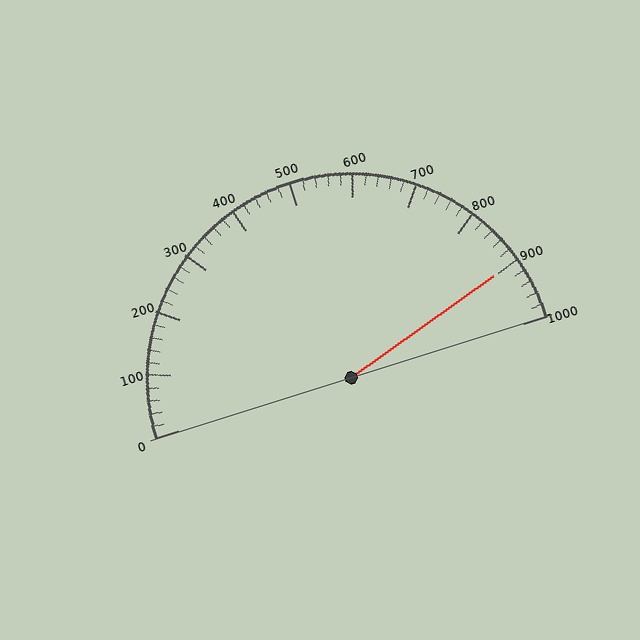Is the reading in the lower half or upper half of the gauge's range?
The reading is in the upper half of the range (0 to 1000).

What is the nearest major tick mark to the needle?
The nearest major tick mark is 900.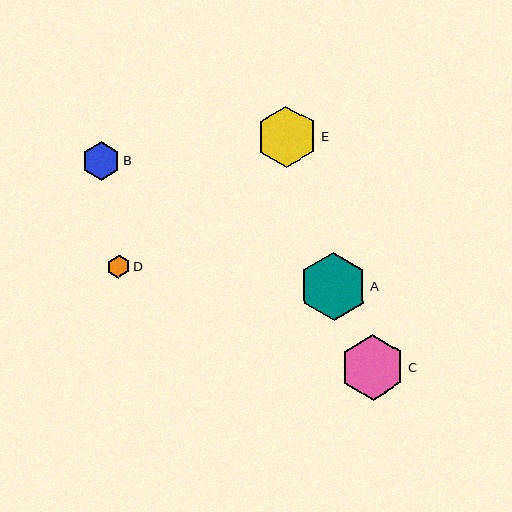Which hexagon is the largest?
Hexagon A is the largest with a size of approximately 68 pixels.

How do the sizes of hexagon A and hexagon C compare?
Hexagon A and hexagon C are approximately the same size.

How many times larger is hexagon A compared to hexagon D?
Hexagon A is approximately 3.0 times the size of hexagon D.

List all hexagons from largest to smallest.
From largest to smallest: A, C, E, B, D.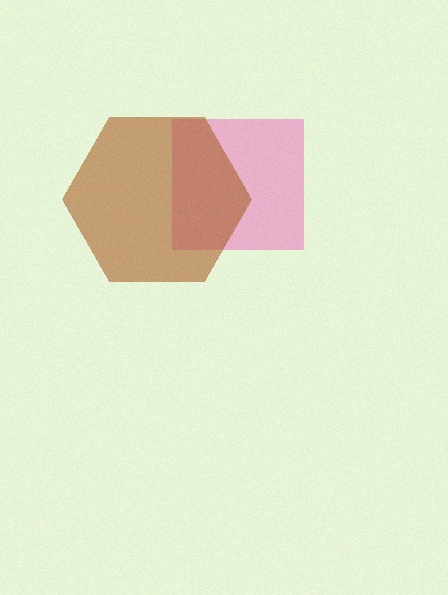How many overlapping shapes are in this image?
There are 2 overlapping shapes in the image.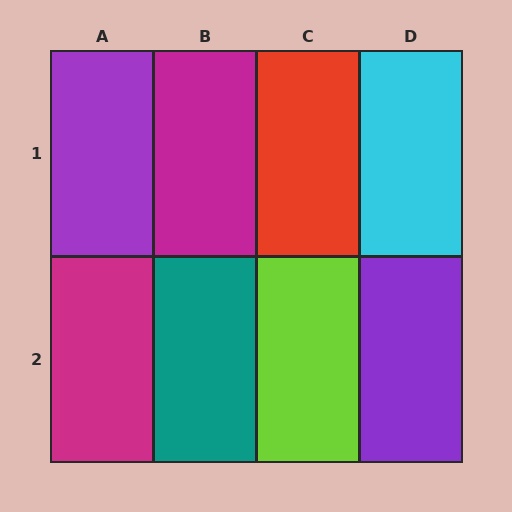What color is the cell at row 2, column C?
Lime.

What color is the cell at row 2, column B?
Teal.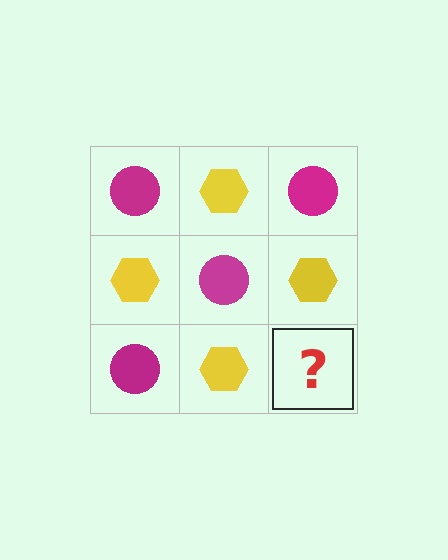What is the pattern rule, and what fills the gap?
The rule is that it alternates magenta circle and yellow hexagon in a checkerboard pattern. The gap should be filled with a magenta circle.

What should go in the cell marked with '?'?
The missing cell should contain a magenta circle.